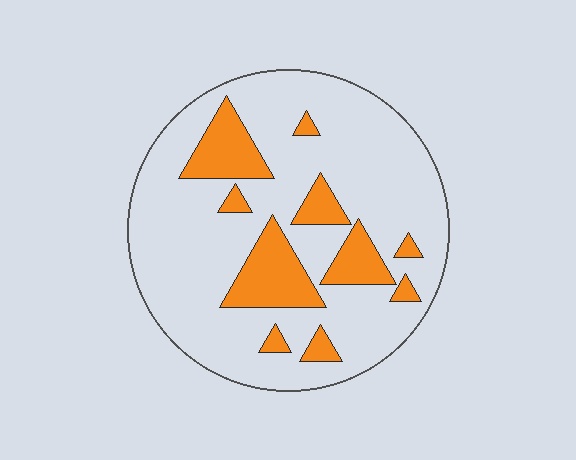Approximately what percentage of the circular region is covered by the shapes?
Approximately 20%.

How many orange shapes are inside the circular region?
10.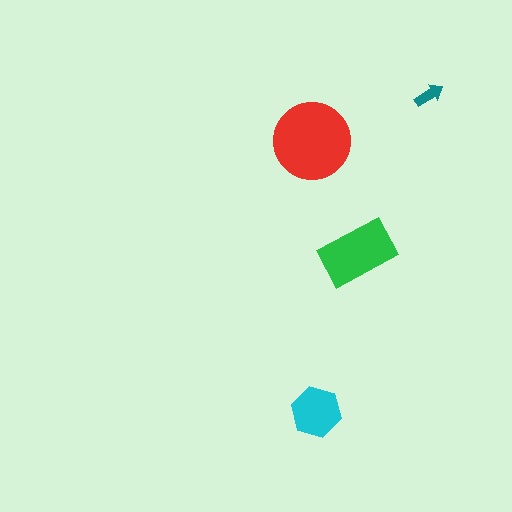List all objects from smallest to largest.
The teal arrow, the cyan hexagon, the green rectangle, the red circle.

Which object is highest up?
The teal arrow is topmost.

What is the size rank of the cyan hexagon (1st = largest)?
3rd.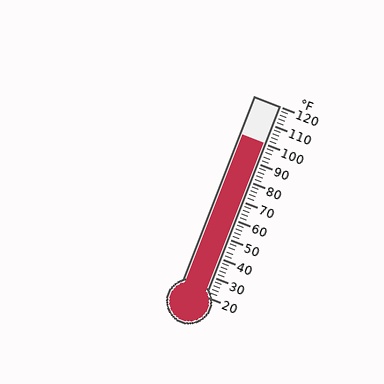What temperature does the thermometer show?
The thermometer shows approximately 100°F.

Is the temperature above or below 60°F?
The temperature is above 60°F.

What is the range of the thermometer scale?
The thermometer scale ranges from 20°F to 120°F.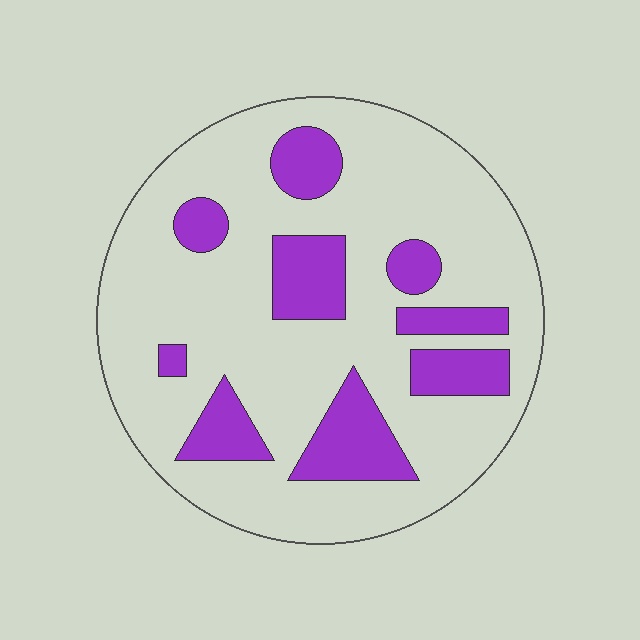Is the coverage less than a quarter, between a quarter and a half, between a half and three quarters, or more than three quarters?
Less than a quarter.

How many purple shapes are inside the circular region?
9.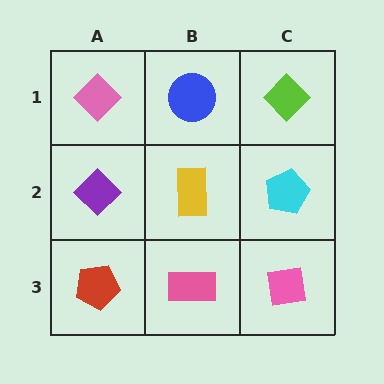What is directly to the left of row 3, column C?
A pink rectangle.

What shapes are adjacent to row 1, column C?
A cyan pentagon (row 2, column C), a blue circle (row 1, column B).